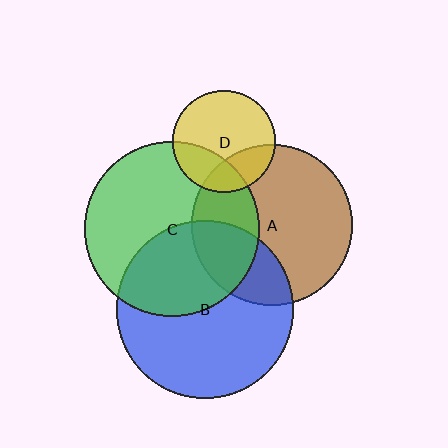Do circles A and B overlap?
Yes.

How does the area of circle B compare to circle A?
Approximately 1.2 times.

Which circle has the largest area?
Circle B (blue).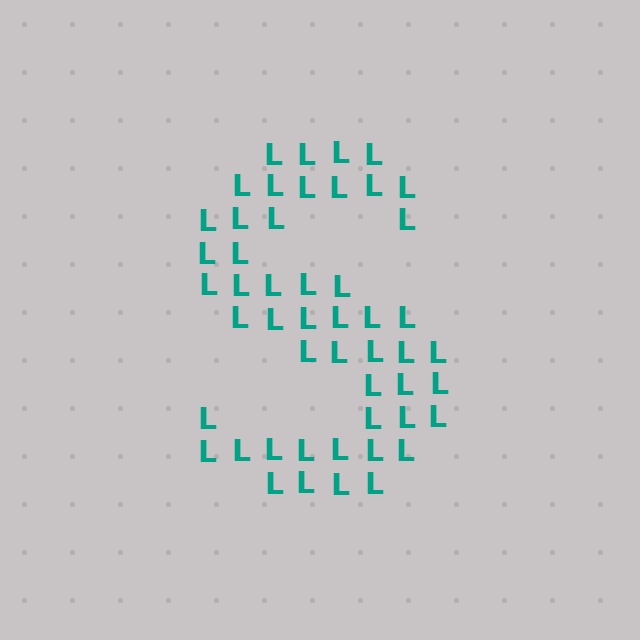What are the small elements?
The small elements are letter L's.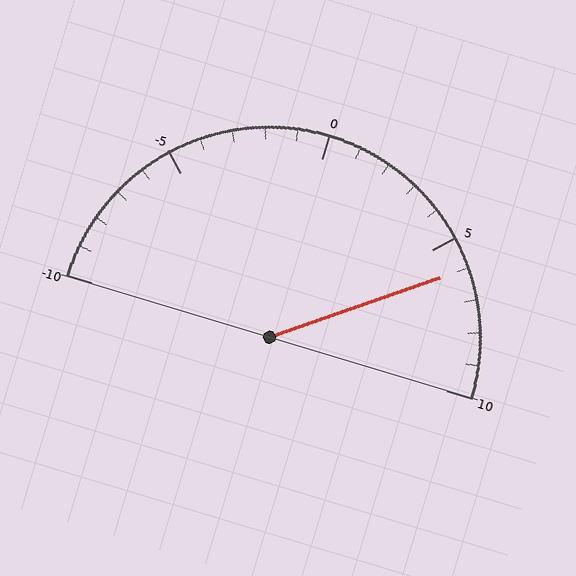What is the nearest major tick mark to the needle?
The nearest major tick mark is 5.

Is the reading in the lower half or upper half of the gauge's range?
The reading is in the upper half of the range (-10 to 10).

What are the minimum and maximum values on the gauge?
The gauge ranges from -10 to 10.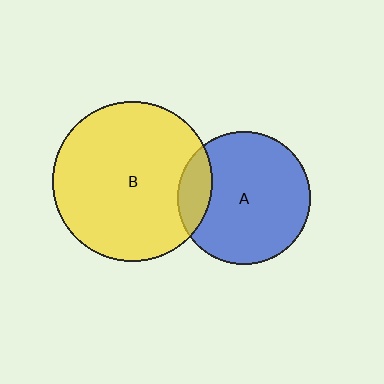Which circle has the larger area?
Circle B (yellow).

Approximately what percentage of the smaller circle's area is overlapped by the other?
Approximately 15%.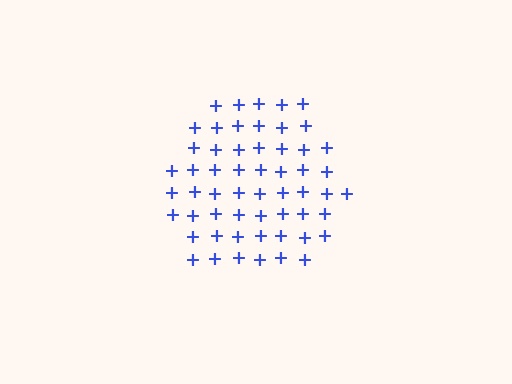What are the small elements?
The small elements are plus signs.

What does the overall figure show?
The overall figure shows a hexagon.